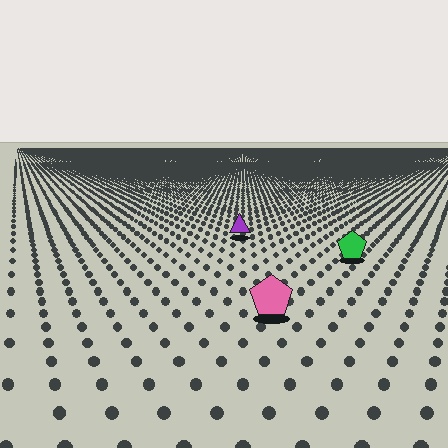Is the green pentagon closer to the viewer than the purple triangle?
Yes. The green pentagon is closer — you can tell from the texture gradient: the ground texture is coarser near it.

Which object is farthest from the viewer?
The purple triangle is farthest from the viewer. It appears smaller and the ground texture around it is denser.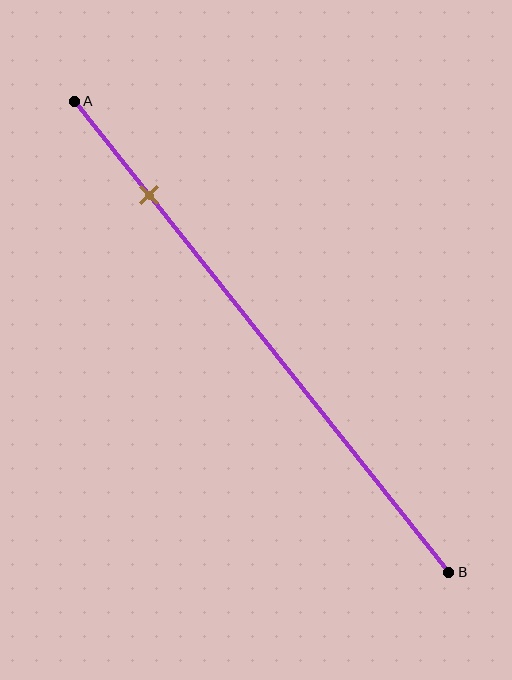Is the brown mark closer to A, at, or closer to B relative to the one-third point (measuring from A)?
The brown mark is closer to point A than the one-third point of segment AB.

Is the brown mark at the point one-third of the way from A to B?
No, the mark is at about 20% from A, not at the 33% one-third point.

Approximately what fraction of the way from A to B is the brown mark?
The brown mark is approximately 20% of the way from A to B.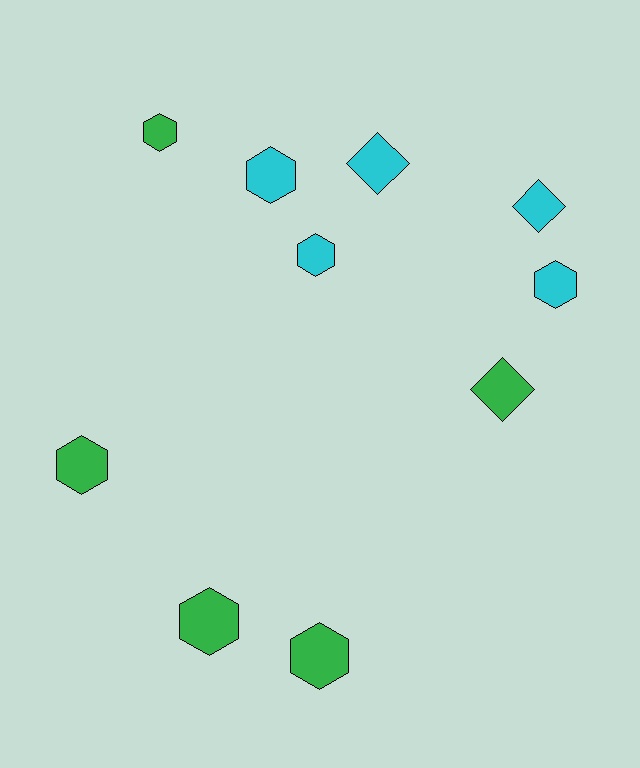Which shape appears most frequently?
Hexagon, with 7 objects.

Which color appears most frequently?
Cyan, with 5 objects.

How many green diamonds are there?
There is 1 green diamond.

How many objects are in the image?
There are 10 objects.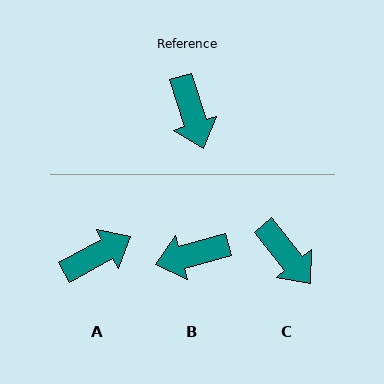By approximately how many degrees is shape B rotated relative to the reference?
Approximately 92 degrees clockwise.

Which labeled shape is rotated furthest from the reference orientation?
A, about 101 degrees away.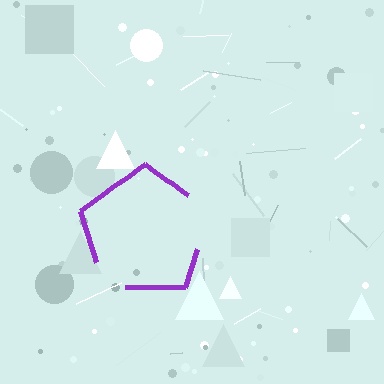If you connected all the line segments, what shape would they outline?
They would outline a pentagon.